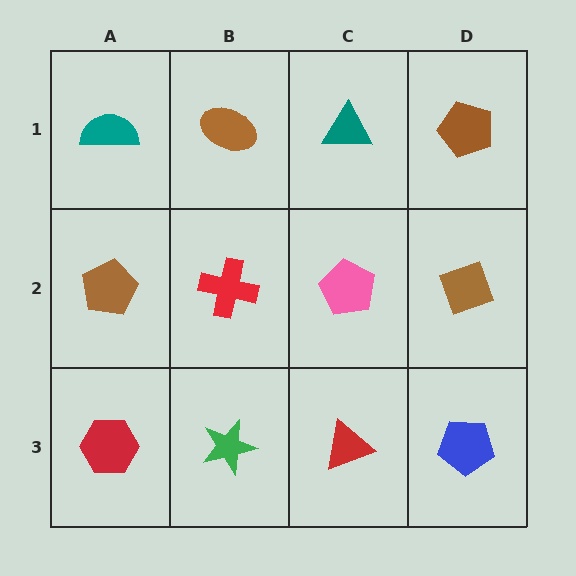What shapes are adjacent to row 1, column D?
A brown diamond (row 2, column D), a teal triangle (row 1, column C).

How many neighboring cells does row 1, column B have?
3.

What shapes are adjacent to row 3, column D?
A brown diamond (row 2, column D), a red triangle (row 3, column C).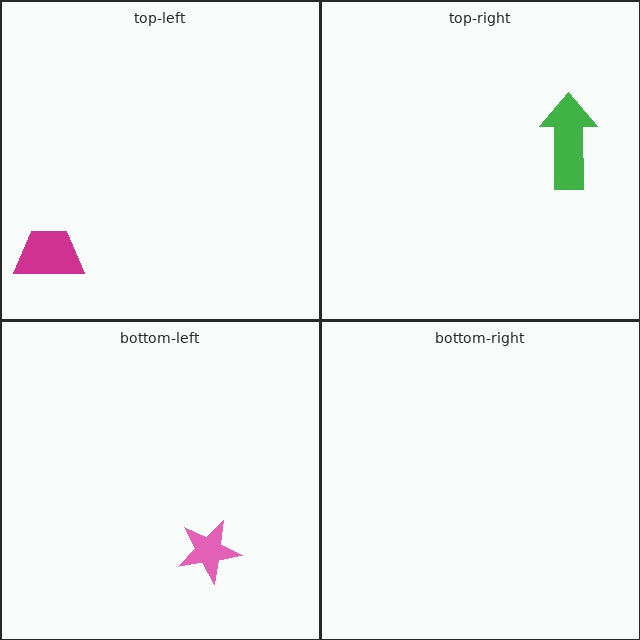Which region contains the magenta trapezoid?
The top-left region.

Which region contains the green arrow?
The top-right region.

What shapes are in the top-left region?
The magenta trapezoid.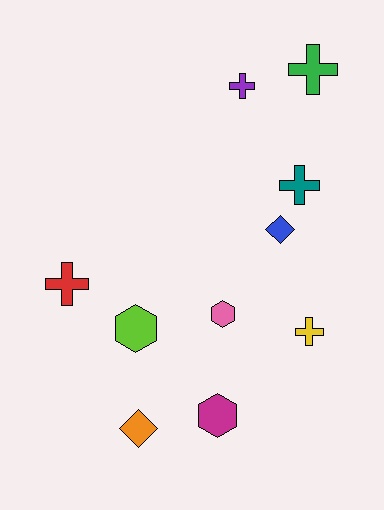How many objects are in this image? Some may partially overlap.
There are 10 objects.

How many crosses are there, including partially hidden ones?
There are 5 crosses.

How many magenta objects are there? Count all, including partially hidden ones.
There is 1 magenta object.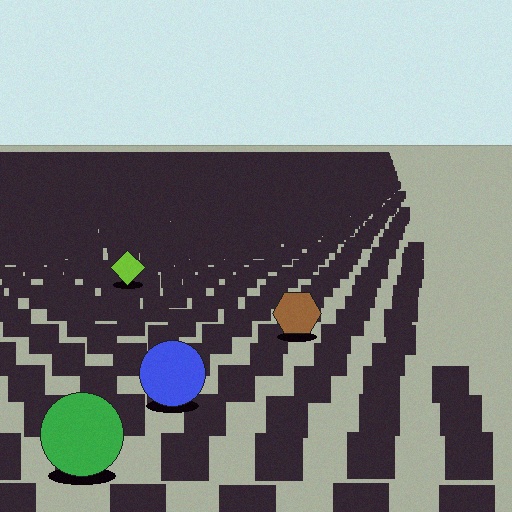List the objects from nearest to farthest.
From nearest to farthest: the green circle, the blue circle, the brown hexagon, the lime diamond.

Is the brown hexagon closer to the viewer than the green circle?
No. The green circle is closer — you can tell from the texture gradient: the ground texture is coarser near it.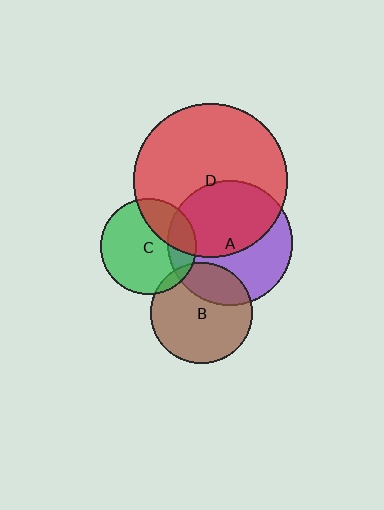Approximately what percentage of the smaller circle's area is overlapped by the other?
Approximately 25%.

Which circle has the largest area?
Circle D (red).